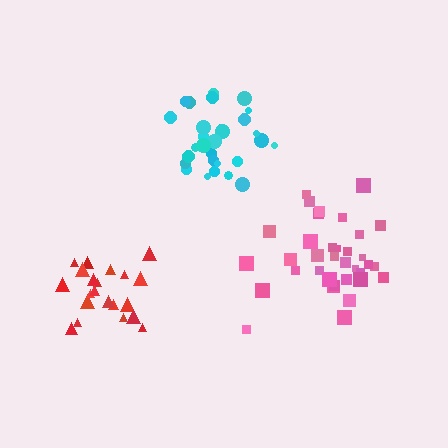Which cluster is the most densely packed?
Cyan.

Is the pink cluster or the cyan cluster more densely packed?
Cyan.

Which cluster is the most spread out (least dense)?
Pink.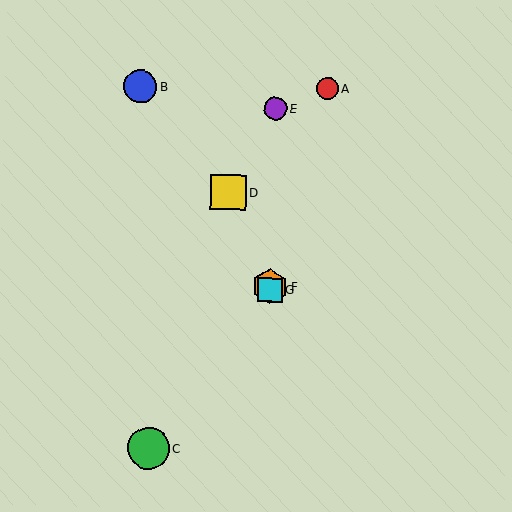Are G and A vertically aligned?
No, G is at x≈270 and A is at x≈327.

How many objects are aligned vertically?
3 objects (E, F, G) are aligned vertically.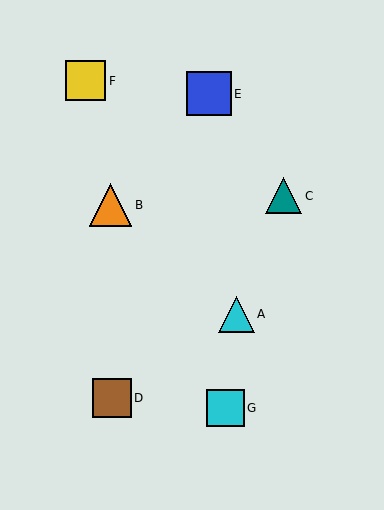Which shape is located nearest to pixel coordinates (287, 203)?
The teal triangle (labeled C) at (284, 196) is nearest to that location.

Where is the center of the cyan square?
The center of the cyan square is at (225, 408).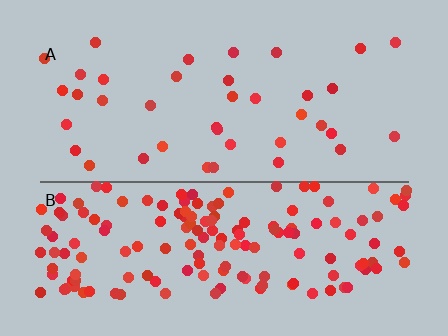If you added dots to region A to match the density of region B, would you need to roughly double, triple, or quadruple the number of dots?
Approximately quadruple.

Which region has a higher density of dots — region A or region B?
B (the bottom).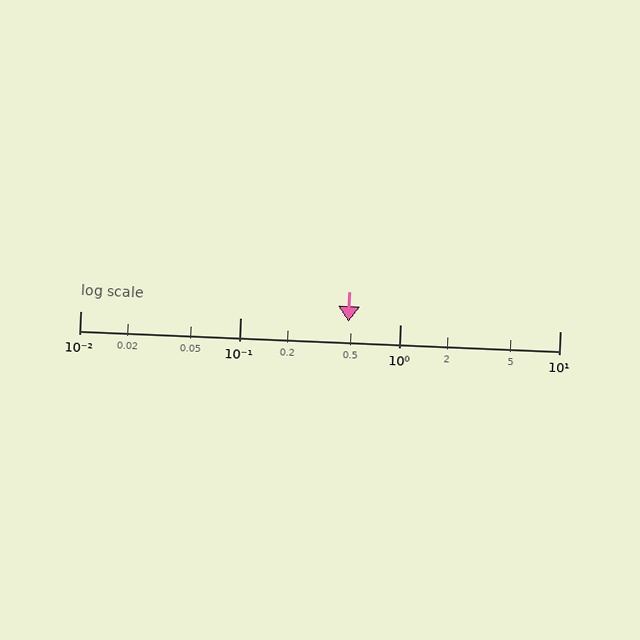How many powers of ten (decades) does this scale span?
The scale spans 3 decades, from 0.01 to 10.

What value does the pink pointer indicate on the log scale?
The pointer indicates approximately 0.48.